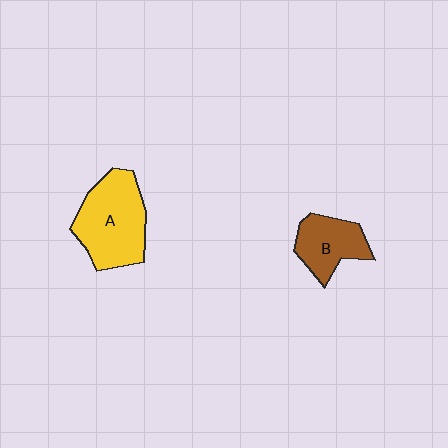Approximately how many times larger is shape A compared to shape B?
Approximately 1.6 times.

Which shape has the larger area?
Shape A (yellow).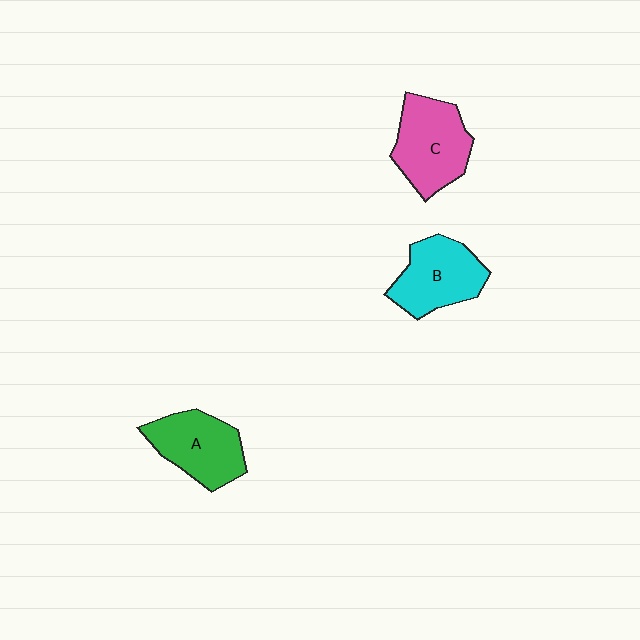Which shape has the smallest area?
Shape B (cyan).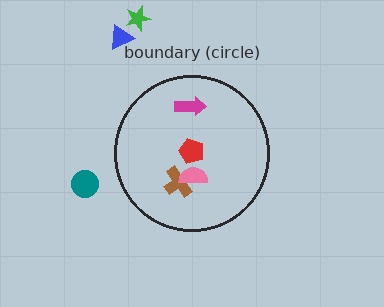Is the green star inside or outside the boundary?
Outside.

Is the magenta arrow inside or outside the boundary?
Inside.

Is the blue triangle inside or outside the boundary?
Outside.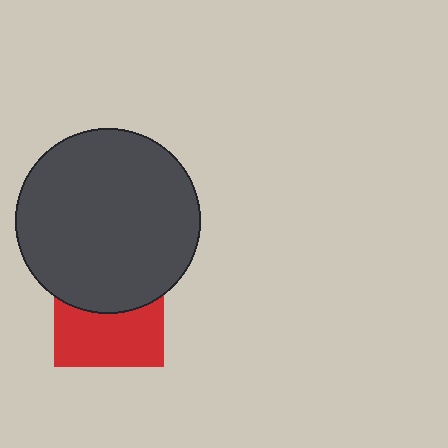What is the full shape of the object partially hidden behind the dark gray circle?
The partially hidden object is a red square.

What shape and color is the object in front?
The object in front is a dark gray circle.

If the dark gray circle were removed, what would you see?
You would see the complete red square.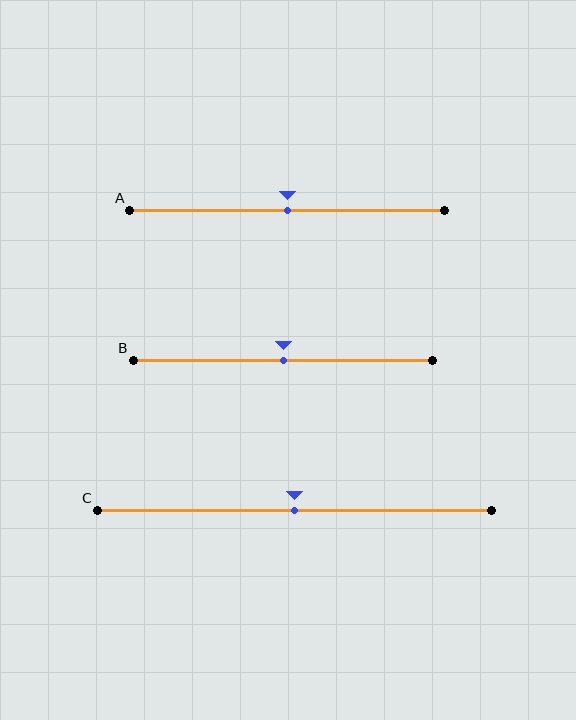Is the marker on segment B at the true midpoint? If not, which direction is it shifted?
Yes, the marker on segment B is at the true midpoint.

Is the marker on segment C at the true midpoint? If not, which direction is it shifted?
Yes, the marker on segment C is at the true midpoint.